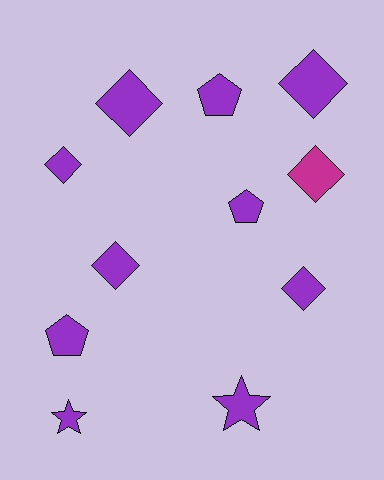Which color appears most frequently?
Purple, with 10 objects.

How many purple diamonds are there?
There are 5 purple diamonds.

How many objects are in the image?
There are 11 objects.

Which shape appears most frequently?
Diamond, with 6 objects.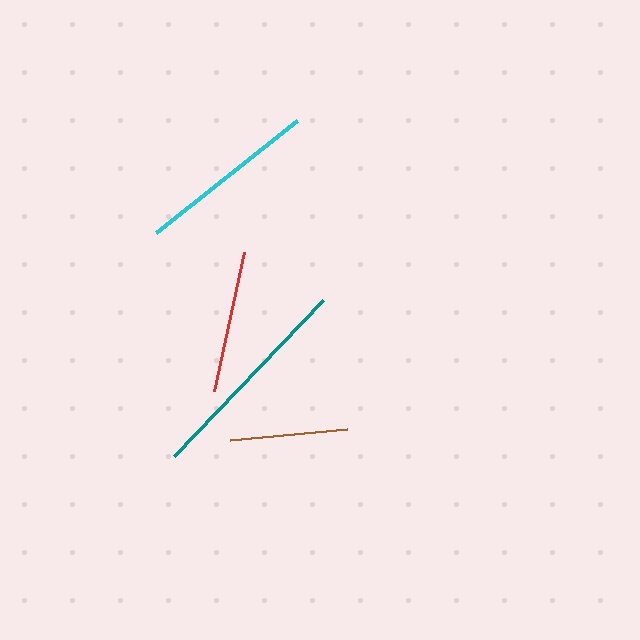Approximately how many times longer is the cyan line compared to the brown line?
The cyan line is approximately 1.5 times the length of the brown line.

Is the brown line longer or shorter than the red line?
The red line is longer than the brown line.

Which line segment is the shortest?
The brown line is the shortest at approximately 117 pixels.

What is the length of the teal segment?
The teal segment is approximately 216 pixels long.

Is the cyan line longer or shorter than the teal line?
The teal line is longer than the cyan line.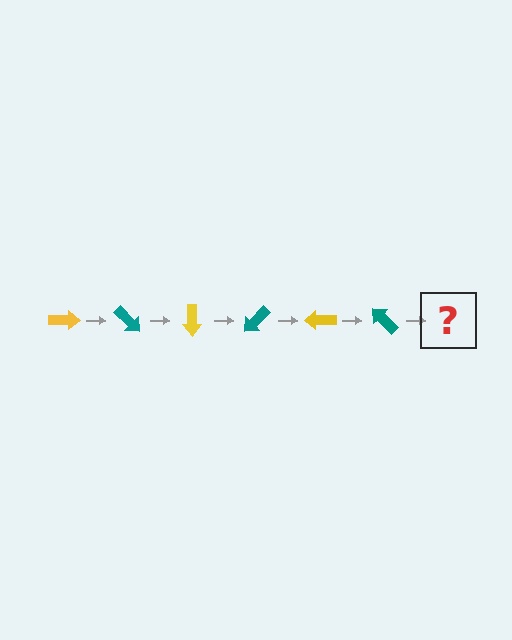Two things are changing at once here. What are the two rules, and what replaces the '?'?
The two rules are that it rotates 45 degrees each step and the color cycles through yellow and teal. The '?' should be a yellow arrow, rotated 270 degrees from the start.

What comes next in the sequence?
The next element should be a yellow arrow, rotated 270 degrees from the start.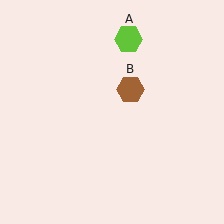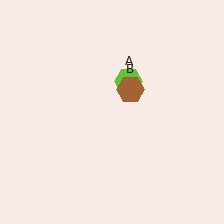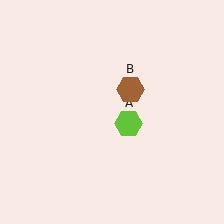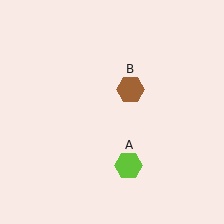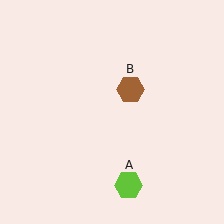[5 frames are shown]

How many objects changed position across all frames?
1 object changed position: lime hexagon (object A).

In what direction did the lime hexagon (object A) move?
The lime hexagon (object A) moved down.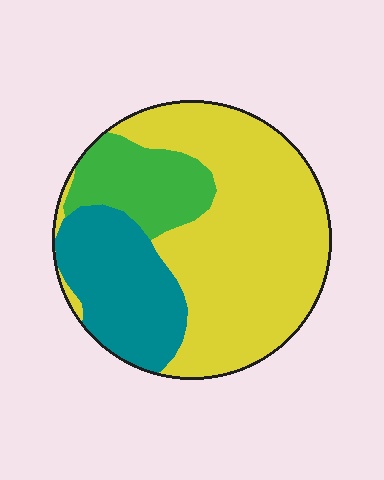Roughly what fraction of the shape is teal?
Teal covers around 25% of the shape.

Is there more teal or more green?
Teal.